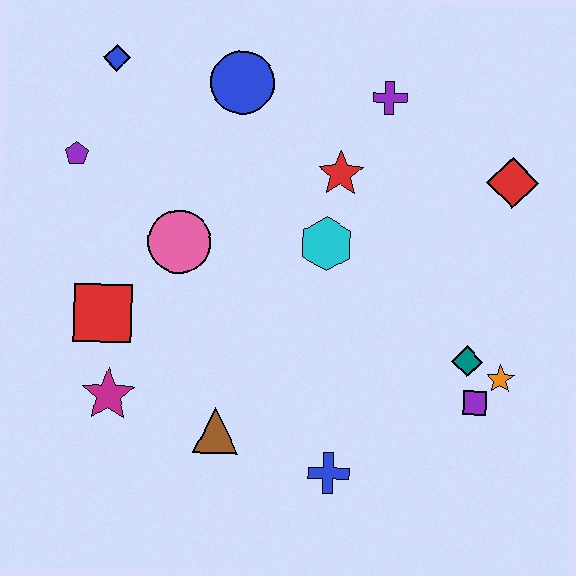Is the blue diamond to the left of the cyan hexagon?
Yes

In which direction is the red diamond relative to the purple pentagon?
The red diamond is to the right of the purple pentagon.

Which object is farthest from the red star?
The magenta star is farthest from the red star.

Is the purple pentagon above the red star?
Yes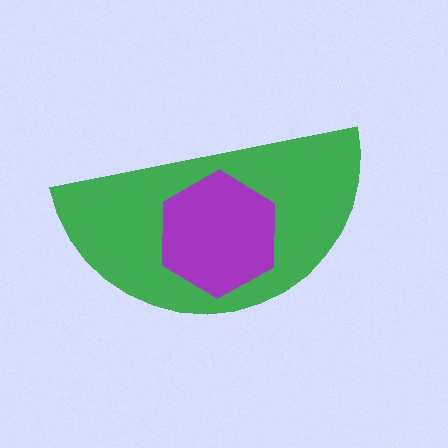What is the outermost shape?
The green semicircle.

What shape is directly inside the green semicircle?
The purple hexagon.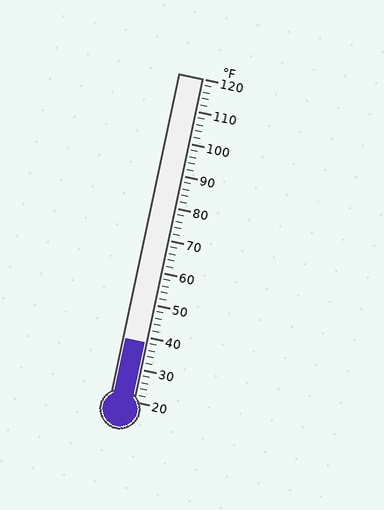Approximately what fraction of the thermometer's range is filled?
The thermometer is filled to approximately 20% of its range.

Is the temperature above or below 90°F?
The temperature is below 90°F.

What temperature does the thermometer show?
The thermometer shows approximately 38°F.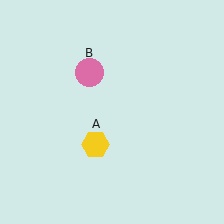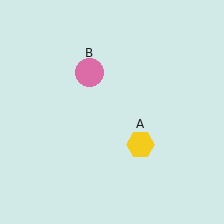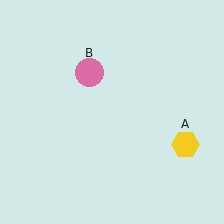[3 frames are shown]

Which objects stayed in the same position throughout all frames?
Pink circle (object B) remained stationary.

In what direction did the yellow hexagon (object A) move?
The yellow hexagon (object A) moved right.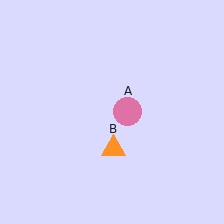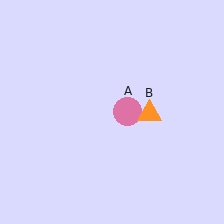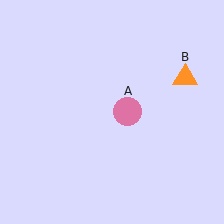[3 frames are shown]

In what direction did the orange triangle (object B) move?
The orange triangle (object B) moved up and to the right.